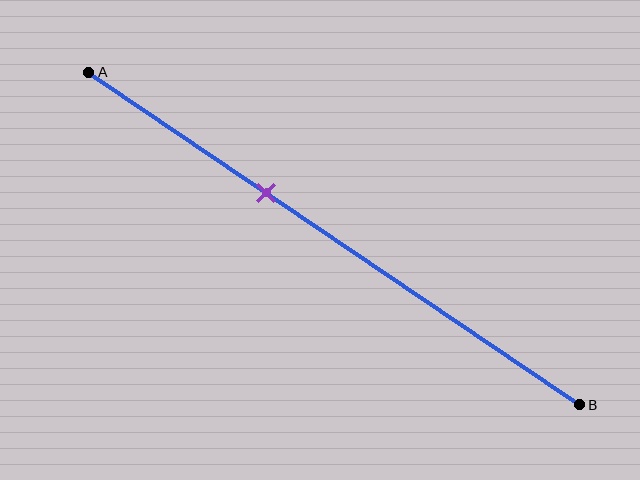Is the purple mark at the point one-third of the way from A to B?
Yes, the mark is approximately at the one-third point.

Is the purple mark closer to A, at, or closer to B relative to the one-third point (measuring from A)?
The purple mark is approximately at the one-third point of segment AB.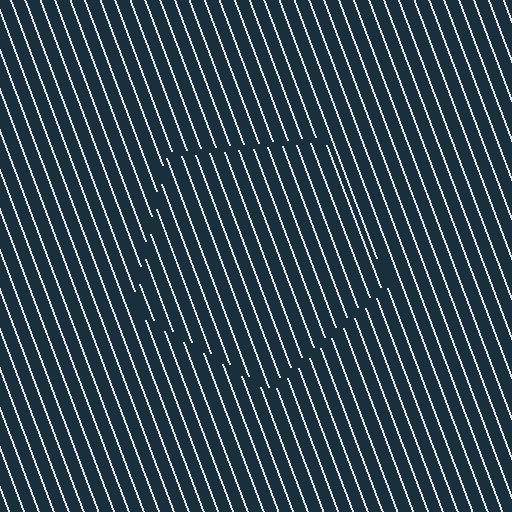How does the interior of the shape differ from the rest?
The interior of the shape contains the same grating, shifted by half a period — the contour is defined by the phase discontinuity where line-ends from the inner and outer gratings abut.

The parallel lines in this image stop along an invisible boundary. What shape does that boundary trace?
An illusory pentagon. The interior of the shape contains the same grating, shifted by half a period — the contour is defined by the phase discontinuity where line-ends from the inner and outer gratings abut.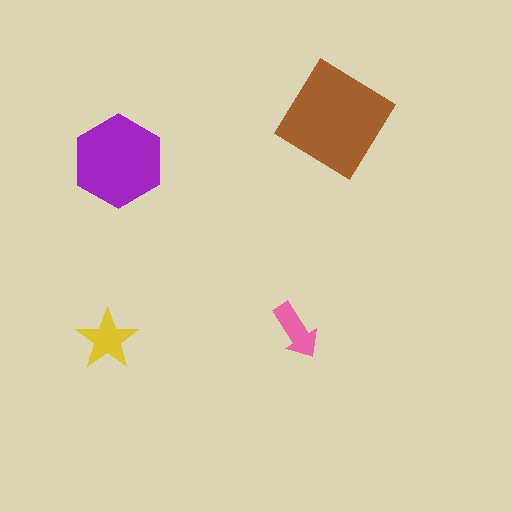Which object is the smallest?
The pink arrow.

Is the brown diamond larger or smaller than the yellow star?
Larger.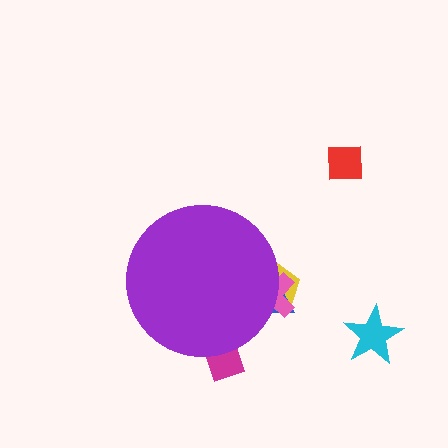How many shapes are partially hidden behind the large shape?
4 shapes are partially hidden.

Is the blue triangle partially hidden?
Yes, the blue triangle is partially hidden behind the purple circle.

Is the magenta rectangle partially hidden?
Yes, the magenta rectangle is partially hidden behind the purple circle.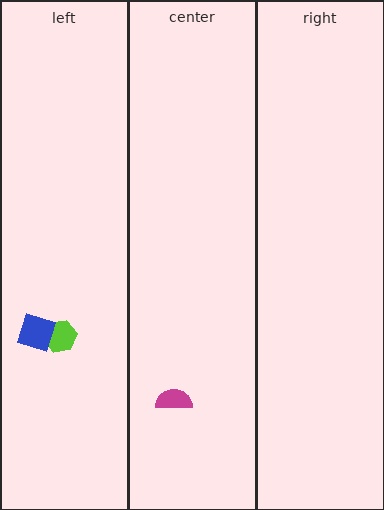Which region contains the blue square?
The left region.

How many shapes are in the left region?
2.